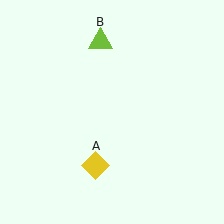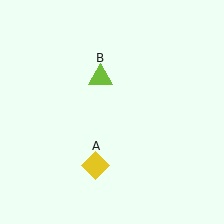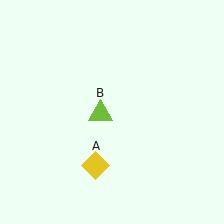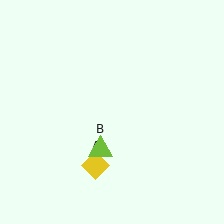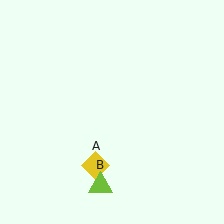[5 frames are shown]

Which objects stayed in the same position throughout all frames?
Yellow diamond (object A) remained stationary.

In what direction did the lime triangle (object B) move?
The lime triangle (object B) moved down.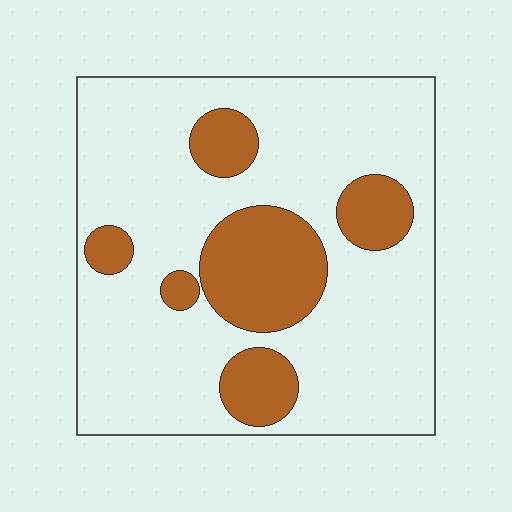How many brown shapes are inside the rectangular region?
6.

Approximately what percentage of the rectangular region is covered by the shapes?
Approximately 25%.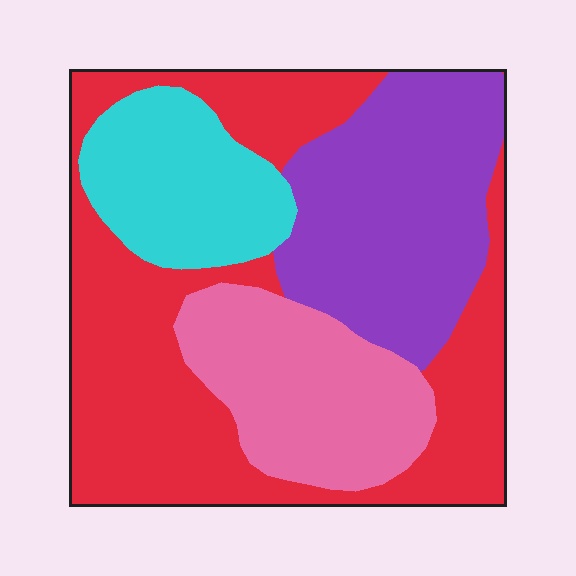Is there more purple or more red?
Red.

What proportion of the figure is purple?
Purple covers around 25% of the figure.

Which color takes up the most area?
Red, at roughly 40%.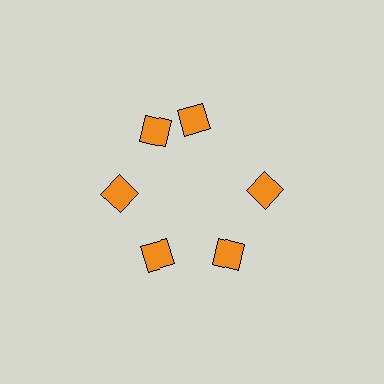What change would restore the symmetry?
The symmetry would be restored by rotating it back into even spacing with its neighbors so that all 6 diamonds sit at equal angles and equal distance from the center.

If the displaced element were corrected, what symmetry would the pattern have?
It would have 6-fold rotational symmetry — the pattern would map onto itself every 60 degrees.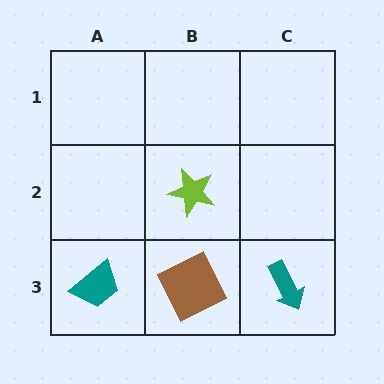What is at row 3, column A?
A teal trapezoid.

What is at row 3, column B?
A brown square.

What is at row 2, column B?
A lime star.